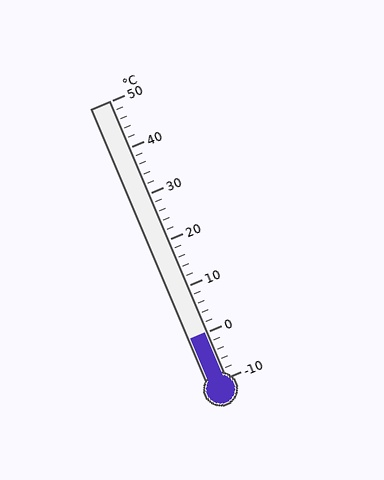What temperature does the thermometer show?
The thermometer shows approximately 0°C.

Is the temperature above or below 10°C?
The temperature is below 10°C.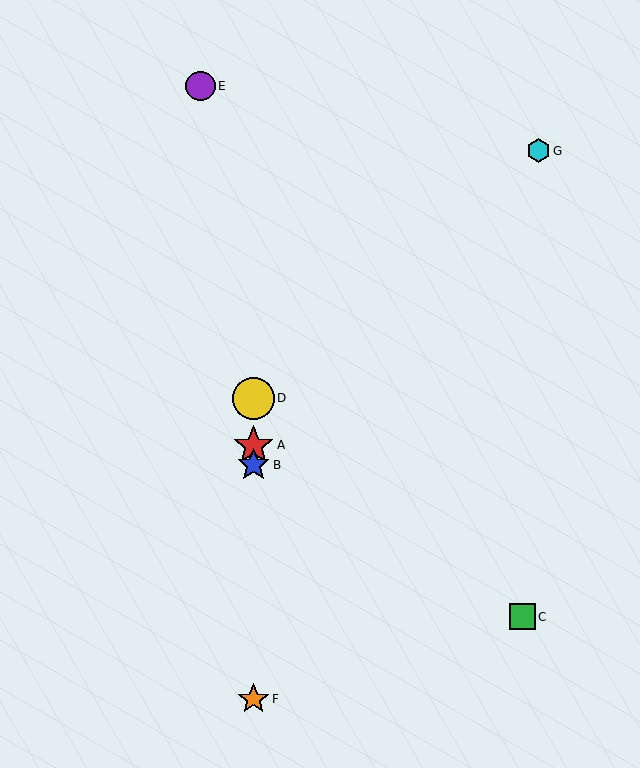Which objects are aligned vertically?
Objects A, B, D, F are aligned vertically.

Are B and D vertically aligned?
Yes, both are at x≈254.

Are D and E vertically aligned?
No, D is at x≈254 and E is at x≈200.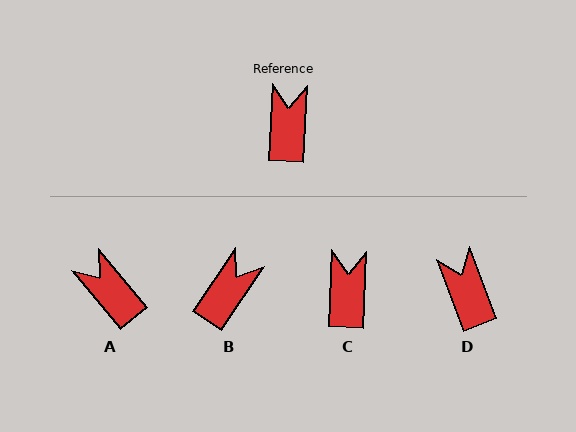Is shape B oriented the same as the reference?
No, it is off by about 31 degrees.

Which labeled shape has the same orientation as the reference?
C.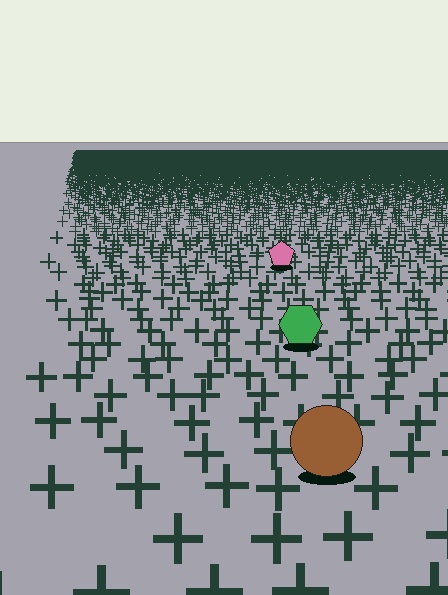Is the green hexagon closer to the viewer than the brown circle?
No. The brown circle is closer — you can tell from the texture gradient: the ground texture is coarser near it.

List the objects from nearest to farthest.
From nearest to farthest: the brown circle, the green hexagon, the pink pentagon.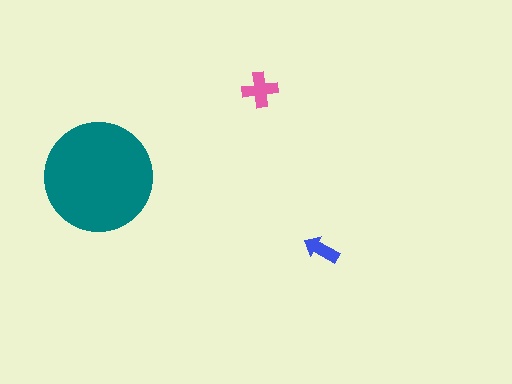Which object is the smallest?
The blue arrow.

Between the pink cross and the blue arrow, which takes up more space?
The pink cross.